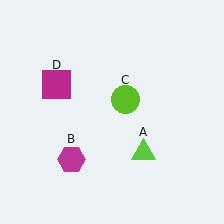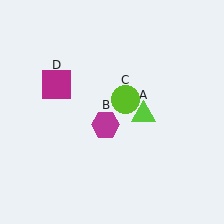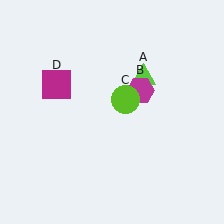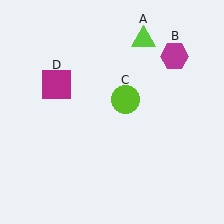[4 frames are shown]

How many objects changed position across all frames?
2 objects changed position: lime triangle (object A), magenta hexagon (object B).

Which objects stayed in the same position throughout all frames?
Lime circle (object C) and magenta square (object D) remained stationary.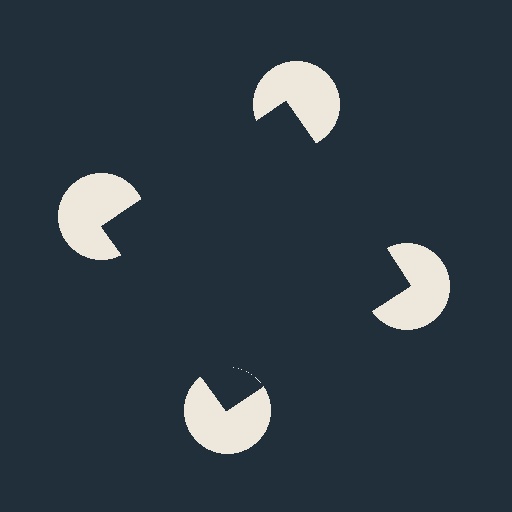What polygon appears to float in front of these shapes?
An illusory square — its edges are inferred from the aligned wedge cuts in the pac-man discs, not physically drawn.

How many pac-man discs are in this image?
There are 4 — one at each vertex of the illusory square.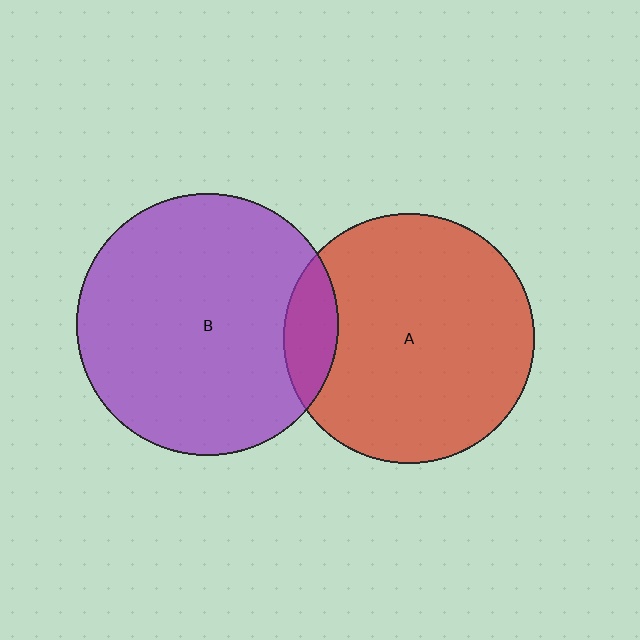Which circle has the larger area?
Circle B (purple).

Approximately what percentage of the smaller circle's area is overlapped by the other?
Approximately 10%.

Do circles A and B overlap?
Yes.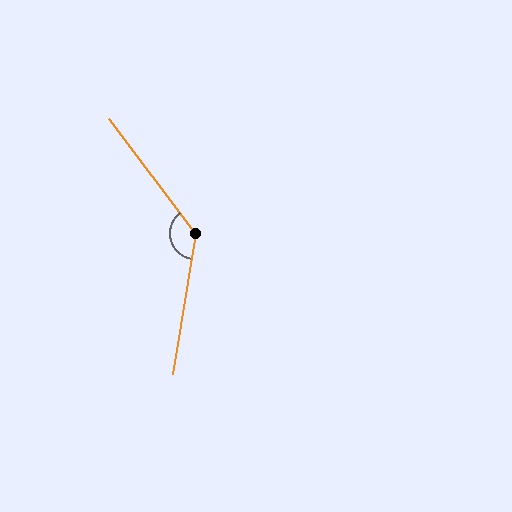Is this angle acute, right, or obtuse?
It is obtuse.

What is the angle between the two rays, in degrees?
Approximately 134 degrees.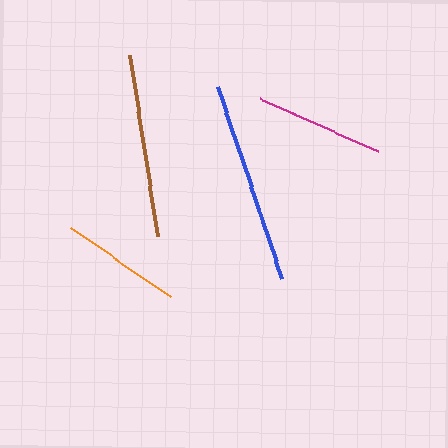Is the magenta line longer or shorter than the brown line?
The brown line is longer than the magenta line.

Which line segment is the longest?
The blue line is the longest at approximately 203 pixels.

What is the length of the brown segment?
The brown segment is approximately 183 pixels long.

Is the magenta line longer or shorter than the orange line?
The magenta line is longer than the orange line.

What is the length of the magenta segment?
The magenta segment is approximately 129 pixels long.